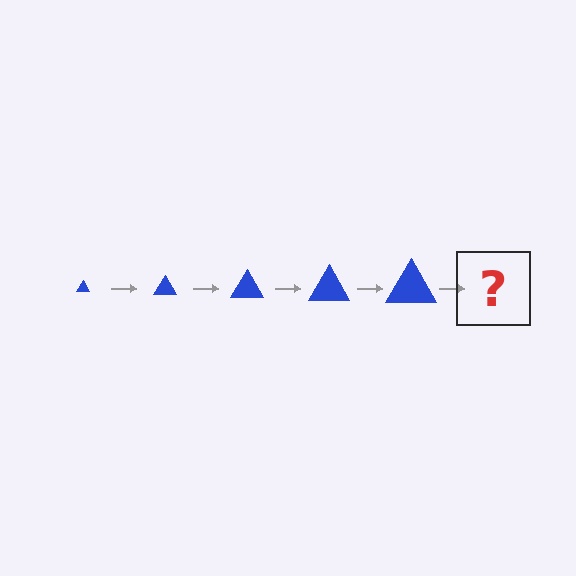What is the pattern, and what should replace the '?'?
The pattern is that the triangle gets progressively larger each step. The '?' should be a blue triangle, larger than the previous one.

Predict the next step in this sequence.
The next step is a blue triangle, larger than the previous one.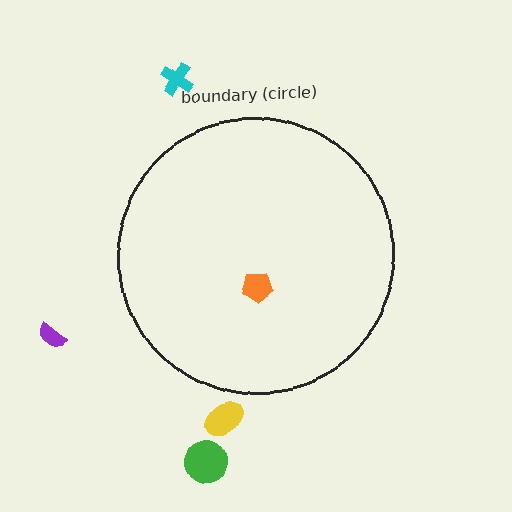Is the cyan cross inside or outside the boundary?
Outside.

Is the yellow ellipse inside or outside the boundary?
Outside.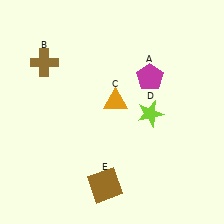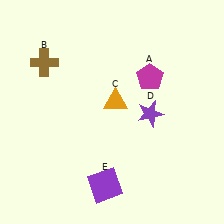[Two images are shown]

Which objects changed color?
D changed from lime to purple. E changed from brown to purple.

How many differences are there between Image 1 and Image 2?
There are 2 differences between the two images.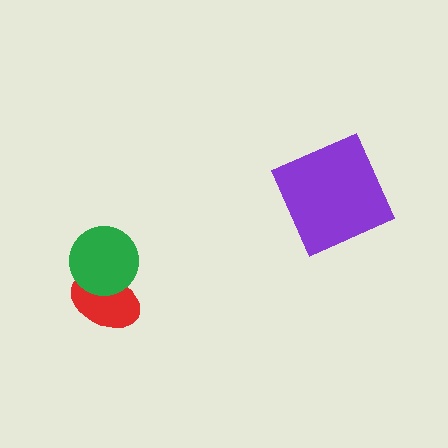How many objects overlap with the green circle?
1 object overlaps with the green circle.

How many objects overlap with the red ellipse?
1 object overlaps with the red ellipse.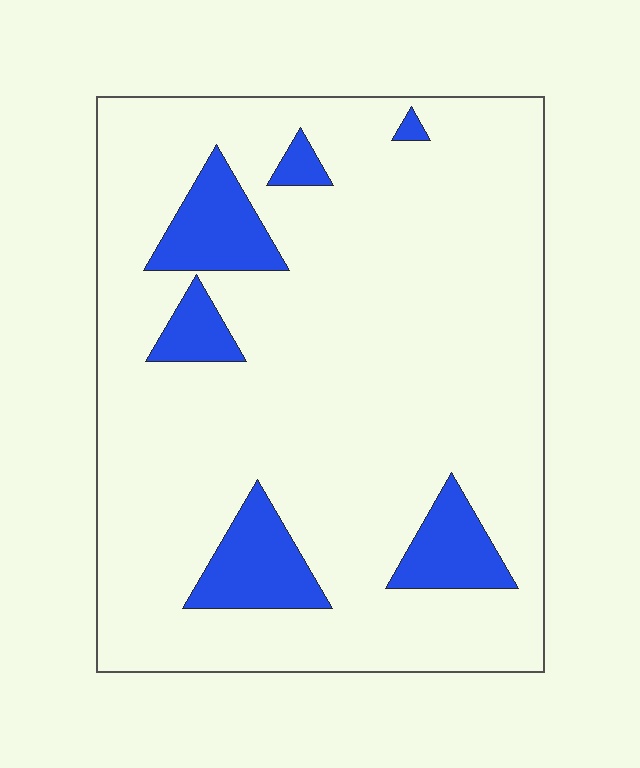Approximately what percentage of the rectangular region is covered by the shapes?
Approximately 15%.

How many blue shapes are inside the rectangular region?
6.